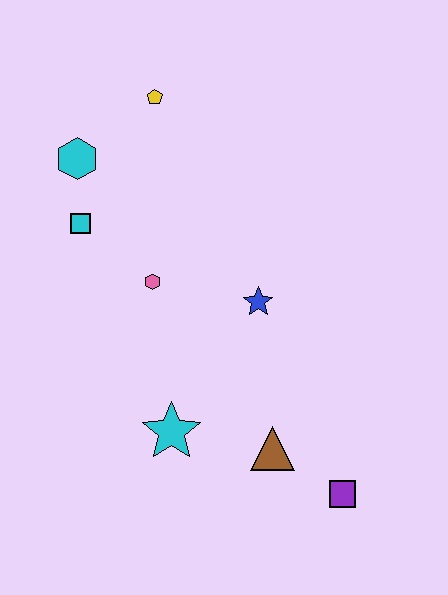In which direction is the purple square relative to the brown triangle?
The purple square is to the right of the brown triangle.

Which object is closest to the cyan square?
The cyan hexagon is closest to the cyan square.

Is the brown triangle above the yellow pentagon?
No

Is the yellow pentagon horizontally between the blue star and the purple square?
No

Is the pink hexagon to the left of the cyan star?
Yes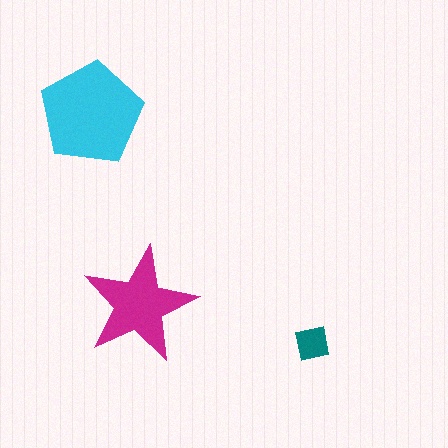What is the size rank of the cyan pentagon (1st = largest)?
1st.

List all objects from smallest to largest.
The teal square, the magenta star, the cyan pentagon.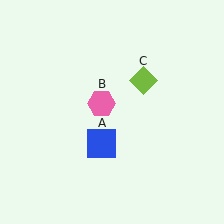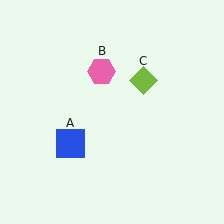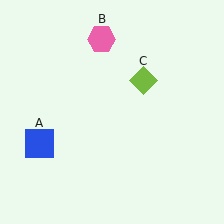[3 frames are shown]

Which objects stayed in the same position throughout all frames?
Lime diamond (object C) remained stationary.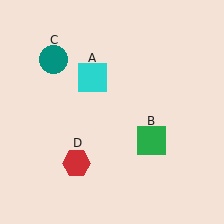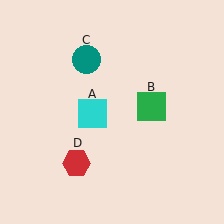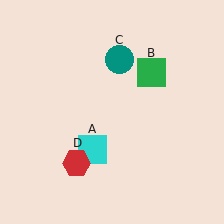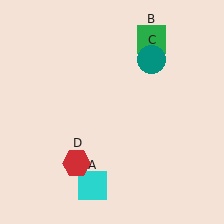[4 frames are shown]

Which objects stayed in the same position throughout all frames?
Red hexagon (object D) remained stationary.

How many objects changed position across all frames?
3 objects changed position: cyan square (object A), green square (object B), teal circle (object C).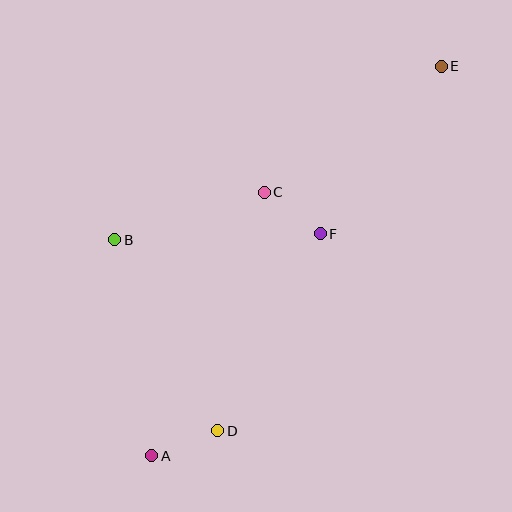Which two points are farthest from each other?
Points A and E are farthest from each other.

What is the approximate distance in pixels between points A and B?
The distance between A and B is approximately 219 pixels.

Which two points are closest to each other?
Points C and F are closest to each other.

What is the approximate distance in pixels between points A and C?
The distance between A and C is approximately 286 pixels.